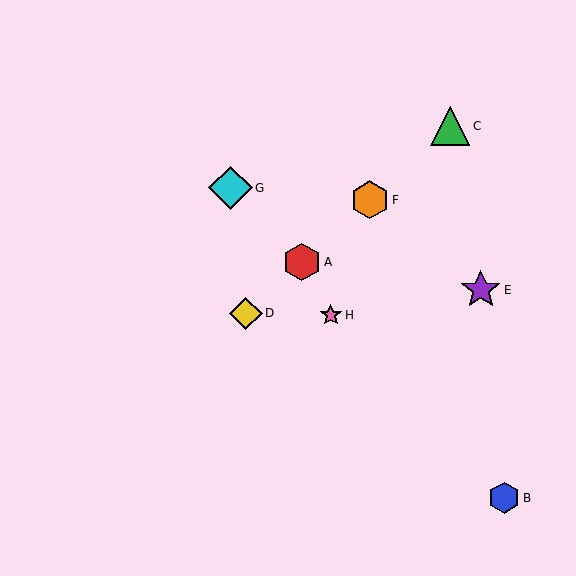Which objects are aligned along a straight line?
Objects A, C, D, F are aligned along a straight line.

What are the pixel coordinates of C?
Object C is at (450, 126).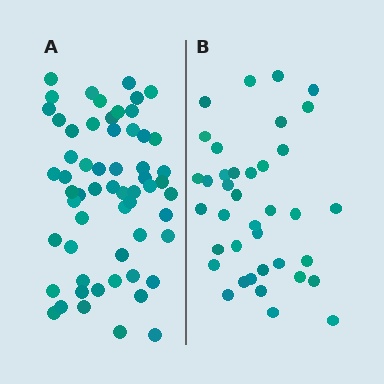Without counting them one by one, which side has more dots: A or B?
Region A (the left region) has more dots.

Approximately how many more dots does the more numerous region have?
Region A has approximately 20 more dots than region B.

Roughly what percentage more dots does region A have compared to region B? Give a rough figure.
About 55% more.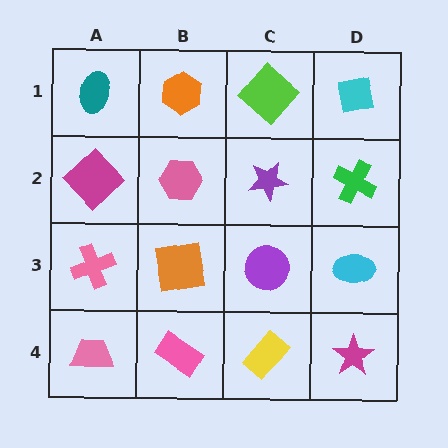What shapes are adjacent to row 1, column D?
A green cross (row 2, column D), a lime diamond (row 1, column C).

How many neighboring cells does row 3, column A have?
3.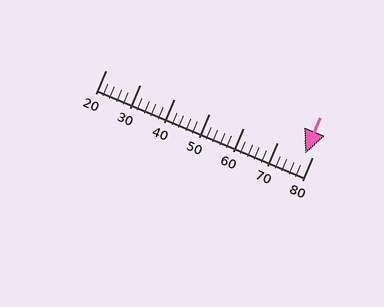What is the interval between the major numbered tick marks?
The major tick marks are spaced 10 units apart.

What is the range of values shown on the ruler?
The ruler shows values from 20 to 80.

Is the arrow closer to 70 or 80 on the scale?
The arrow is closer to 80.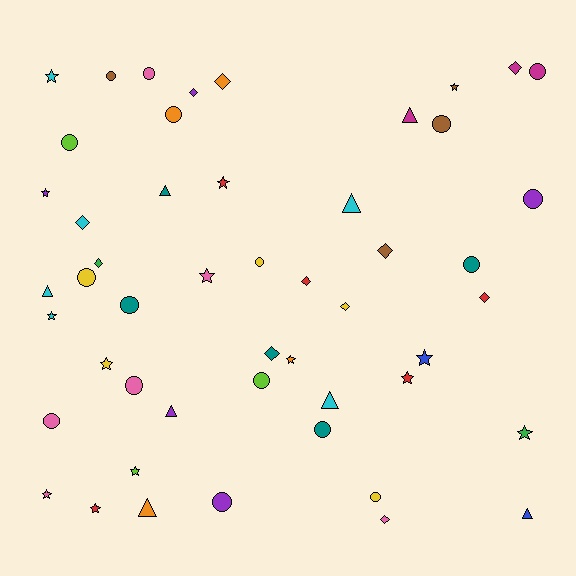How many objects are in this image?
There are 50 objects.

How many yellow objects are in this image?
There are 5 yellow objects.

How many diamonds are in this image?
There are 11 diamonds.